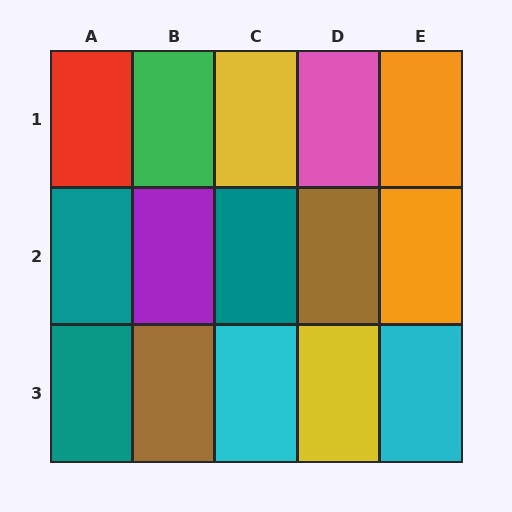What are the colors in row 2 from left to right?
Teal, purple, teal, brown, orange.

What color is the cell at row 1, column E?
Orange.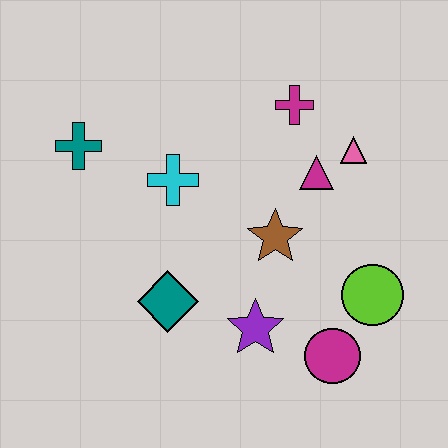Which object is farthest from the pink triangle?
The teal cross is farthest from the pink triangle.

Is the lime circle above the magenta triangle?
No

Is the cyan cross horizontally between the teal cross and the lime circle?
Yes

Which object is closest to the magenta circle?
The lime circle is closest to the magenta circle.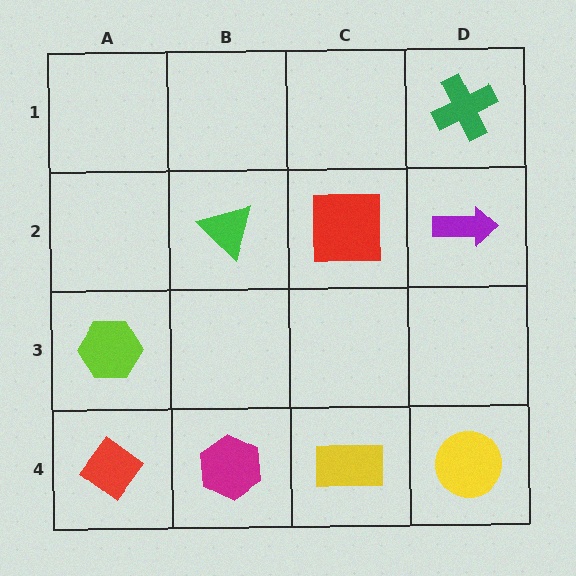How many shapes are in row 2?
3 shapes.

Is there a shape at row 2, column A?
No, that cell is empty.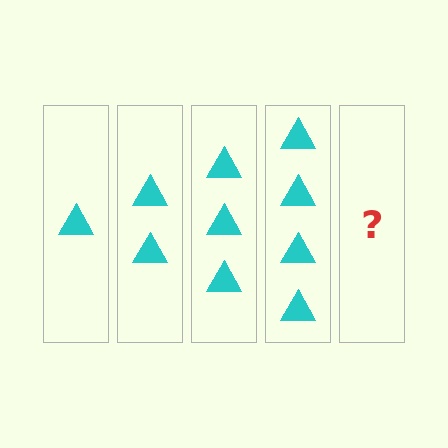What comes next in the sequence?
The next element should be 5 triangles.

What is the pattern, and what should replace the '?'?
The pattern is that each step adds one more triangle. The '?' should be 5 triangles.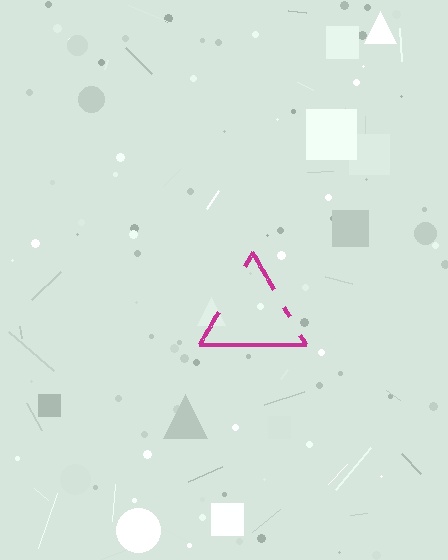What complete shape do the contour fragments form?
The contour fragments form a triangle.